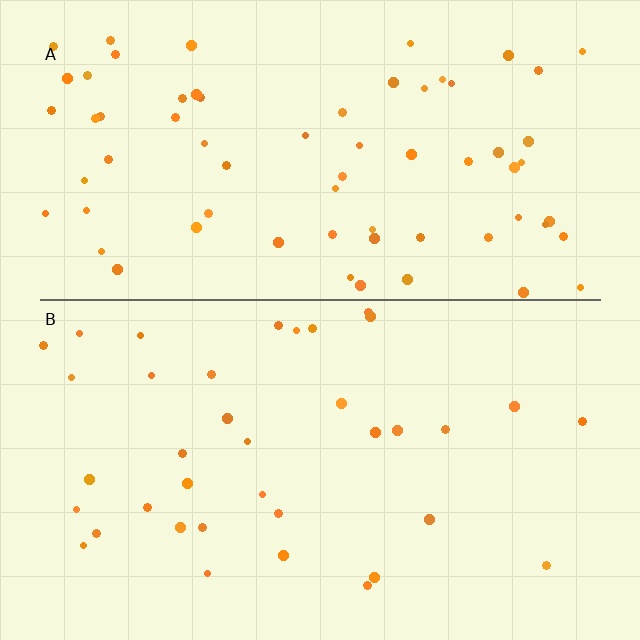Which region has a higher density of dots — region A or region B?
A (the top).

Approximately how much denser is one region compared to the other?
Approximately 1.8× — region A over region B.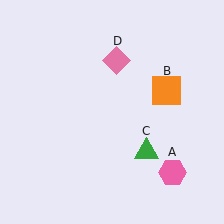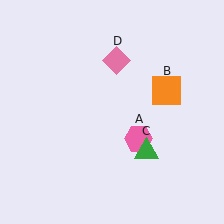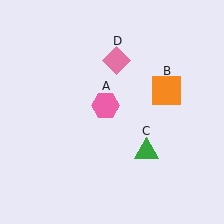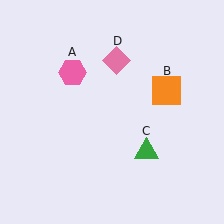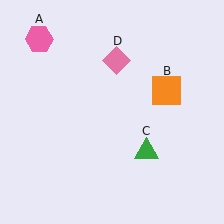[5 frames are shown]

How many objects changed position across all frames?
1 object changed position: pink hexagon (object A).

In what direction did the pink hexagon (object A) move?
The pink hexagon (object A) moved up and to the left.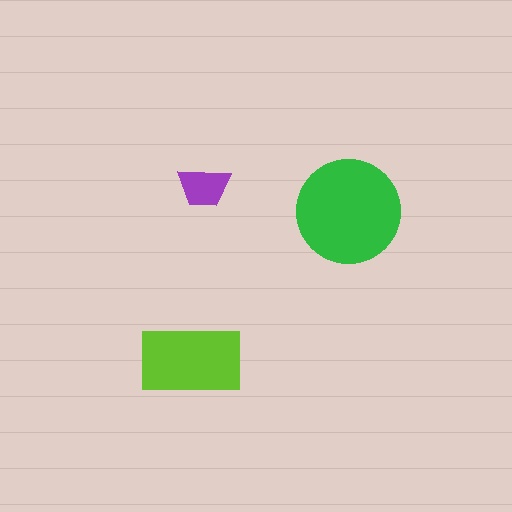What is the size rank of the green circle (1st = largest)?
1st.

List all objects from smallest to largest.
The purple trapezoid, the lime rectangle, the green circle.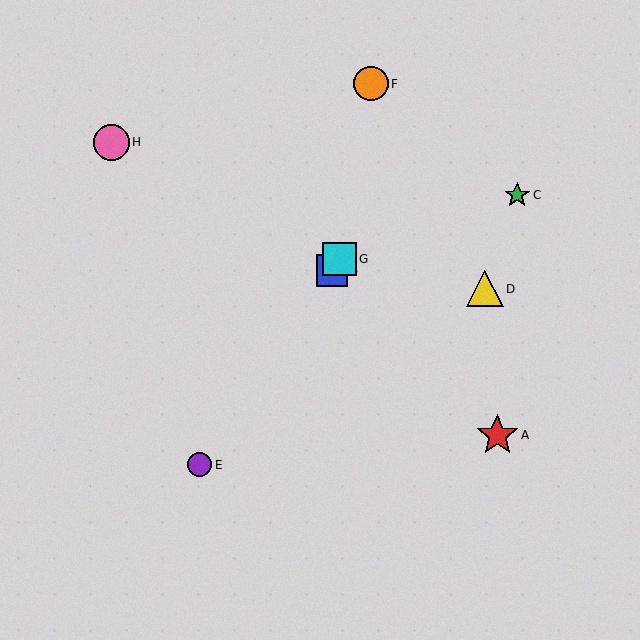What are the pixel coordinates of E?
Object E is at (200, 465).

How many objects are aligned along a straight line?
3 objects (B, E, G) are aligned along a straight line.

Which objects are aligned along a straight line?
Objects B, E, G are aligned along a straight line.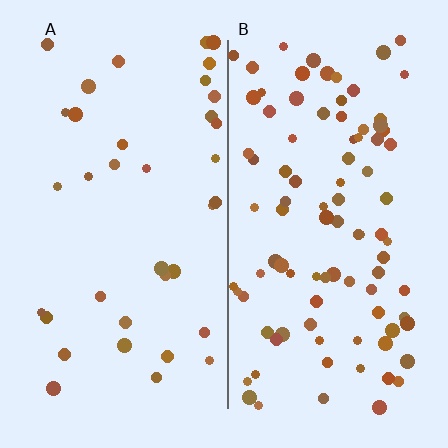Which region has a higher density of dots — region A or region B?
B (the right).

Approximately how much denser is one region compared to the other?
Approximately 2.6× — region B over region A.